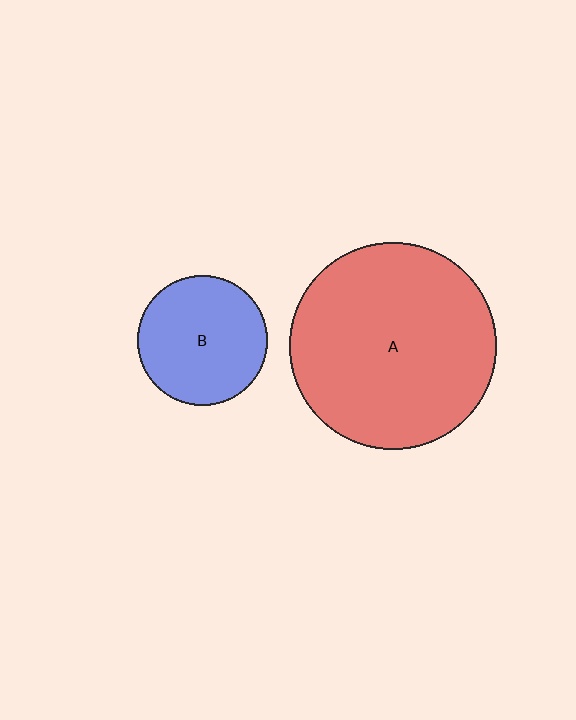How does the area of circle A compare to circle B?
Approximately 2.5 times.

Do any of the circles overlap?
No, none of the circles overlap.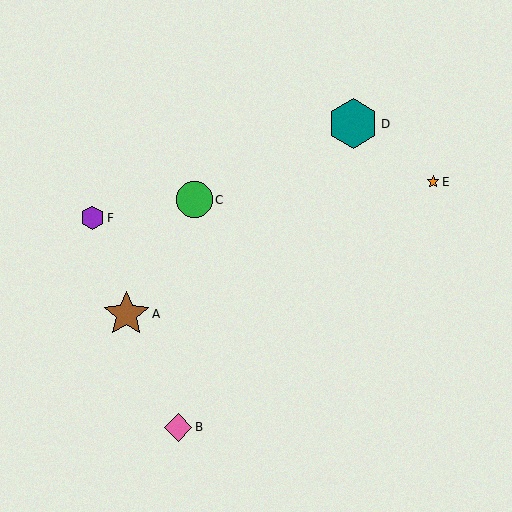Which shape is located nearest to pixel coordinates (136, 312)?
The brown star (labeled A) at (126, 314) is nearest to that location.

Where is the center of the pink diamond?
The center of the pink diamond is at (178, 427).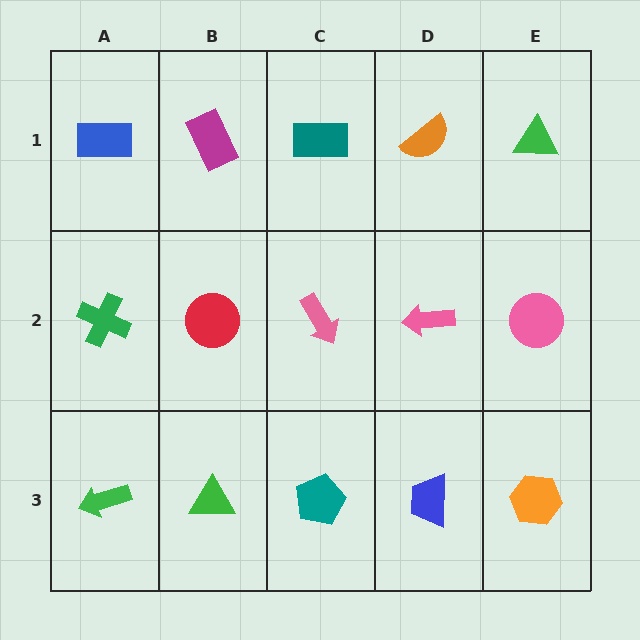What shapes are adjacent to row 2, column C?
A teal rectangle (row 1, column C), a teal pentagon (row 3, column C), a red circle (row 2, column B), a pink arrow (row 2, column D).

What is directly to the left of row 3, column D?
A teal pentagon.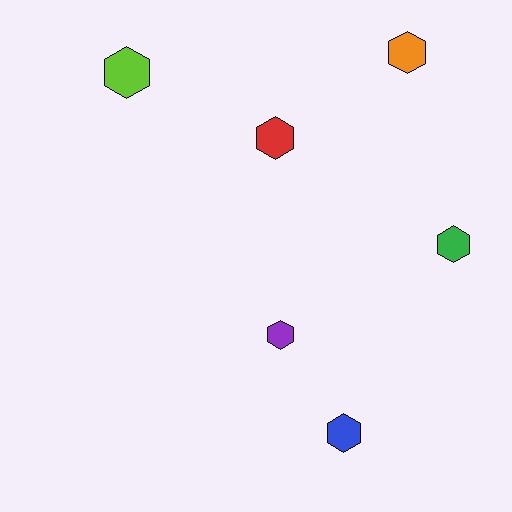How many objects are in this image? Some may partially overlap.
There are 6 objects.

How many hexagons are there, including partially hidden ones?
There are 6 hexagons.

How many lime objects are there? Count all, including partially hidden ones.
There is 1 lime object.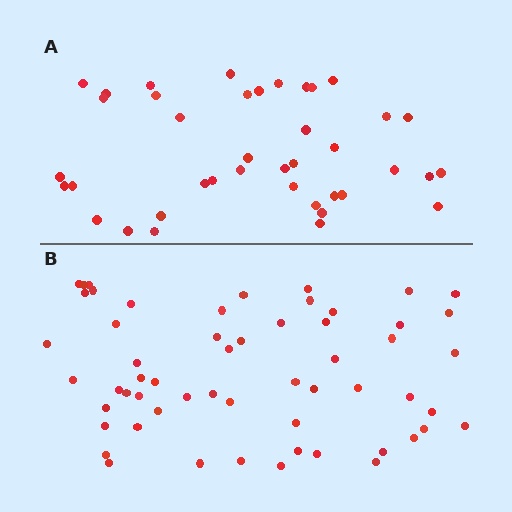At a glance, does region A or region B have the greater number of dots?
Region B (the bottom region) has more dots.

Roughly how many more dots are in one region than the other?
Region B has approximately 15 more dots than region A.